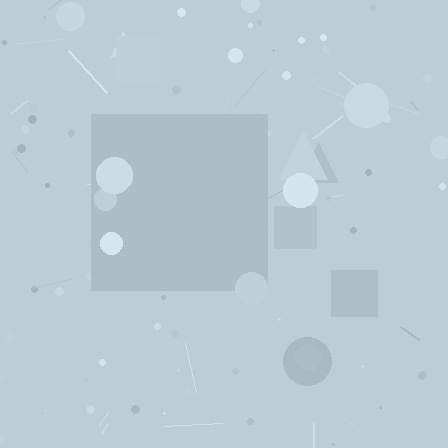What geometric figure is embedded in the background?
A square is embedded in the background.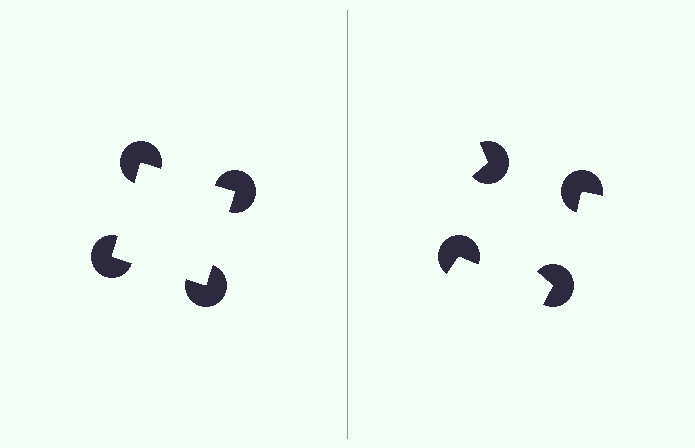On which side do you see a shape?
An illusory square appears on the left side. On the right side the wedge cuts are rotated, so no coherent shape forms.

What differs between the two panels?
The pac-man discs are positioned identically on both sides; only the wedge orientations differ. On the left they align to a square; on the right they are misaligned.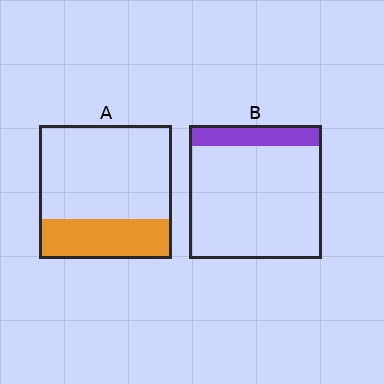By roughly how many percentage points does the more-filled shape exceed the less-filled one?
By roughly 15 percentage points (A over B).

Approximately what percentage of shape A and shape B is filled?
A is approximately 30% and B is approximately 15%.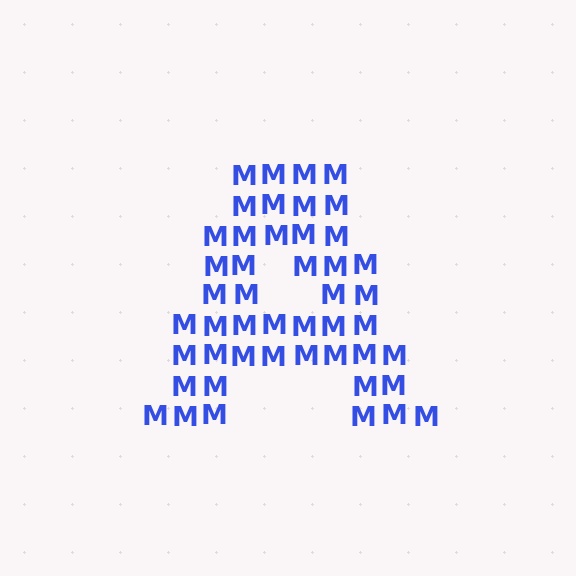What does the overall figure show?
The overall figure shows the letter A.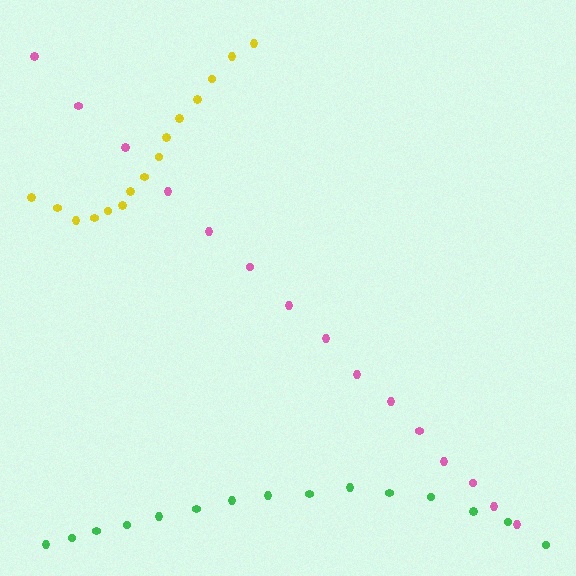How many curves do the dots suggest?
There are 3 distinct paths.